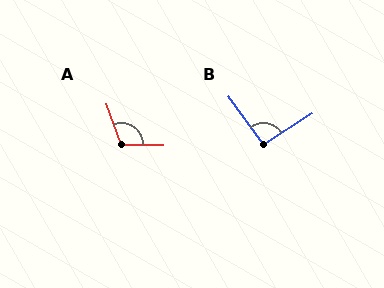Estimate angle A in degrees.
Approximately 111 degrees.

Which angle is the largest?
A, at approximately 111 degrees.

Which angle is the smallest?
B, at approximately 93 degrees.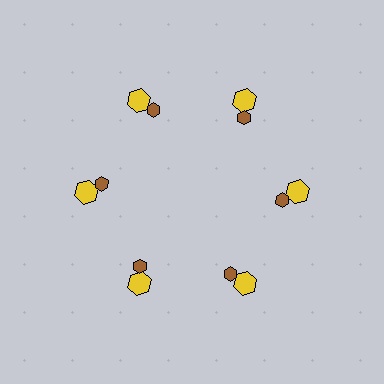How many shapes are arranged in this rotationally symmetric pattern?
There are 12 shapes, arranged in 6 groups of 2.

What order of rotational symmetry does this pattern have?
This pattern has 6-fold rotational symmetry.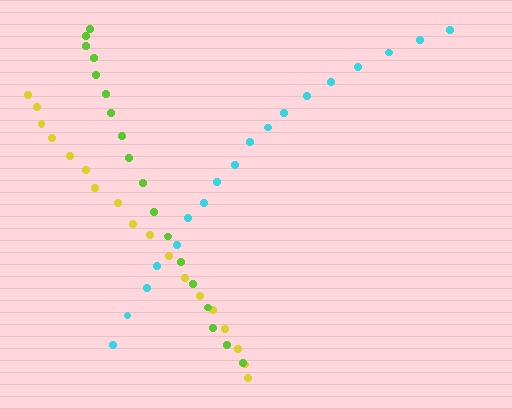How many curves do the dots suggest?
There are 3 distinct paths.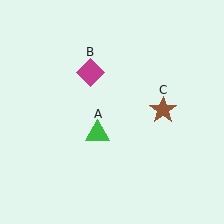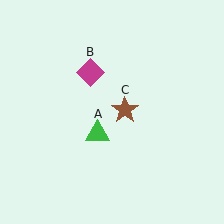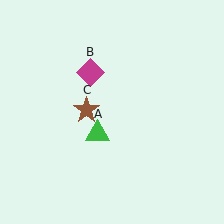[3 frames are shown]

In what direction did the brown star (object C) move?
The brown star (object C) moved left.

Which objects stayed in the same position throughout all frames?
Green triangle (object A) and magenta diamond (object B) remained stationary.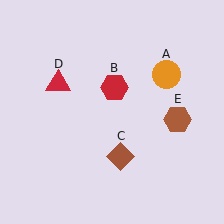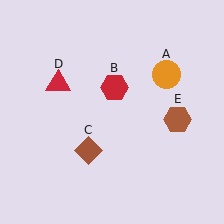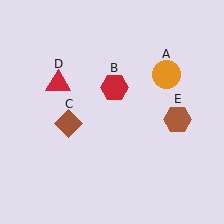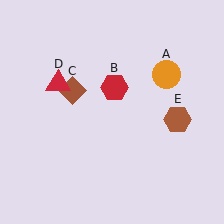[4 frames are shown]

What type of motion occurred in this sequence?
The brown diamond (object C) rotated clockwise around the center of the scene.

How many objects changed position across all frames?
1 object changed position: brown diamond (object C).